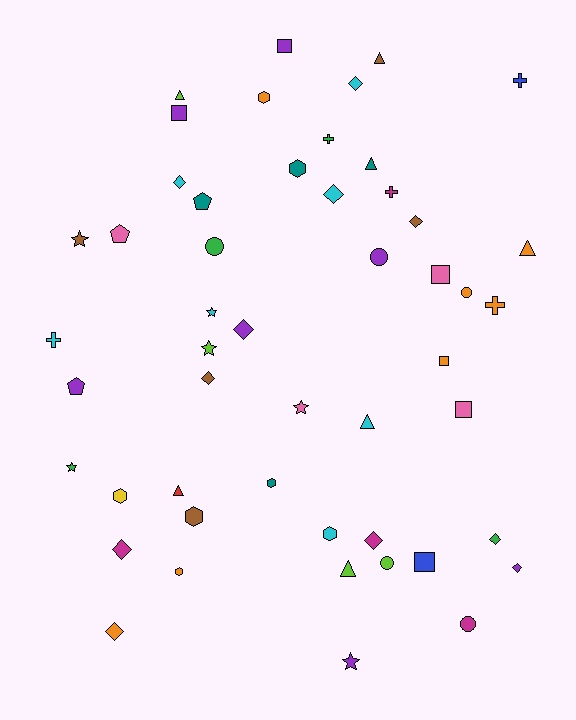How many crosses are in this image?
There are 5 crosses.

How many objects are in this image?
There are 50 objects.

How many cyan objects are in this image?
There are 7 cyan objects.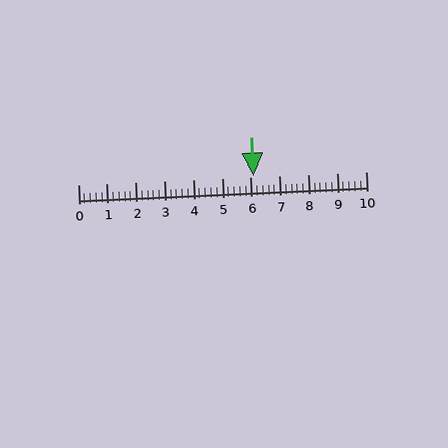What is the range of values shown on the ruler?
The ruler shows values from 0 to 10.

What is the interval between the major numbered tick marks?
The major tick marks are spaced 1 units apart.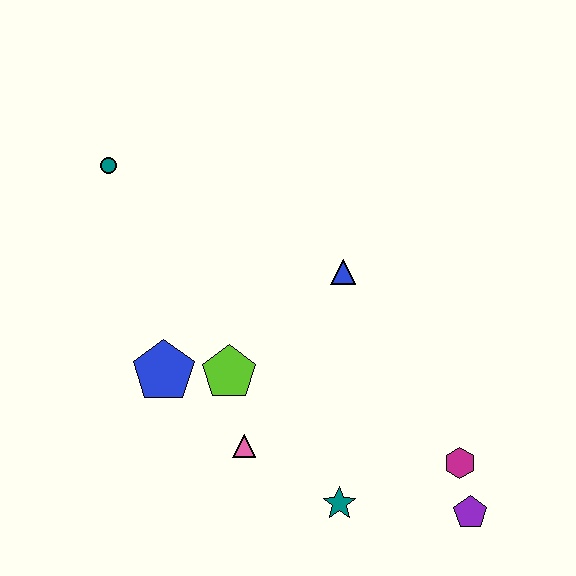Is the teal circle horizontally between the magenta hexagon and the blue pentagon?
No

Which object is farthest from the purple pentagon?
The teal circle is farthest from the purple pentagon.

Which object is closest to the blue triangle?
The lime pentagon is closest to the blue triangle.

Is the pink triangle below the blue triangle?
Yes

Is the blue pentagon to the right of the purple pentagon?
No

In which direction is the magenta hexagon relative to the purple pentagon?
The magenta hexagon is above the purple pentagon.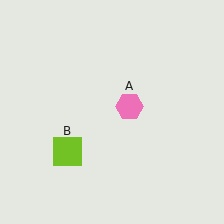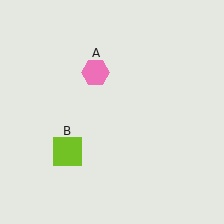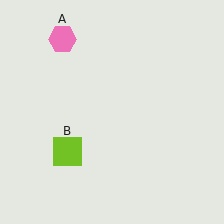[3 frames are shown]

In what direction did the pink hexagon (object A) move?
The pink hexagon (object A) moved up and to the left.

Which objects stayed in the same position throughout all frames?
Lime square (object B) remained stationary.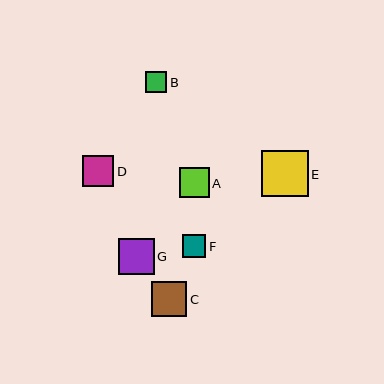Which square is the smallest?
Square B is the smallest with a size of approximately 21 pixels.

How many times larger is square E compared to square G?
Square E is approximately 1.3 times the size of square G.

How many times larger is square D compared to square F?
Square D is approximately 1.3 times the size of square F.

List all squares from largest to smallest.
From largest to smallest: E, G, C, D, A, F, B.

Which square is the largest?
Square E is the largest with a size of approximately 46 pixels.